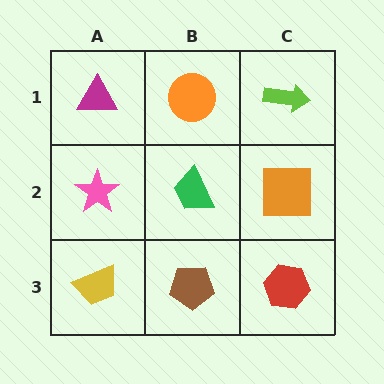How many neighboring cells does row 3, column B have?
3.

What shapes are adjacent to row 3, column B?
A green trapezoid (row 2, column B), a yellow trapezoid (row 3, column A), a red hexagon (row 3, column C).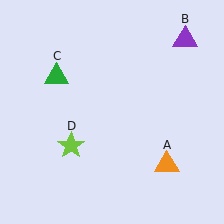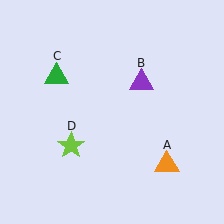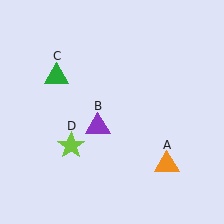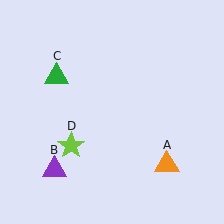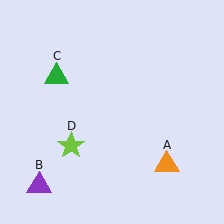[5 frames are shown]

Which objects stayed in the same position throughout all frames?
Orange triangle (object A) and green triangle (object C) and lime star (object D) remained stationary.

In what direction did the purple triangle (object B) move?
The purple triangle (object B) moved down and to the left.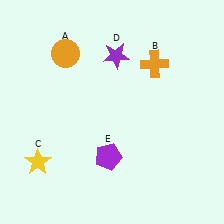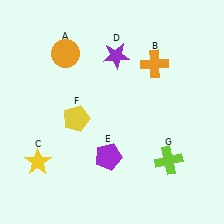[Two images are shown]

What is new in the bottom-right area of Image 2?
A lime cross (G) was added in the bottom-right area of Image 2.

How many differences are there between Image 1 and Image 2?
There are 2 differences between the two images.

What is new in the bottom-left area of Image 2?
A yellow pentagon (F) was added in the bottom-left area of Image 2.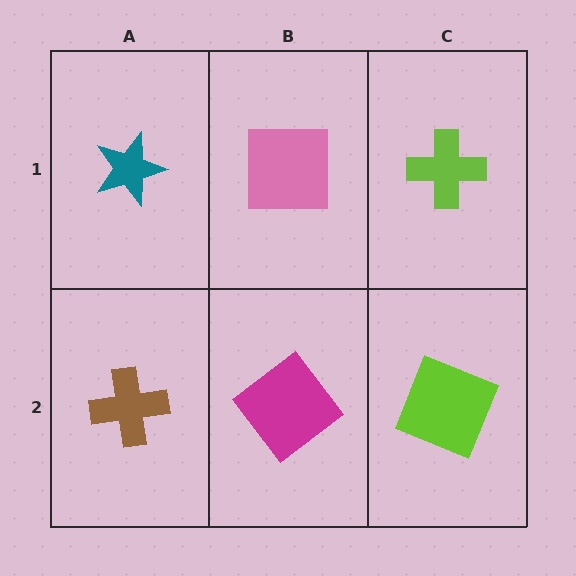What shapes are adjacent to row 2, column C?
A lime cross (row 1, column C), a magenta diamond (row 2, column B).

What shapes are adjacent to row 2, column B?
A pink square (row 1, column B), a brown cross (row 2, column A), a lime square (row 2, column C).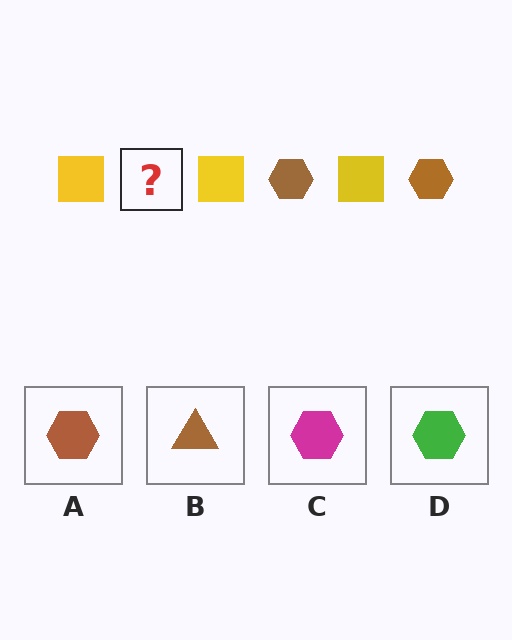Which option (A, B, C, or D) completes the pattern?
A.